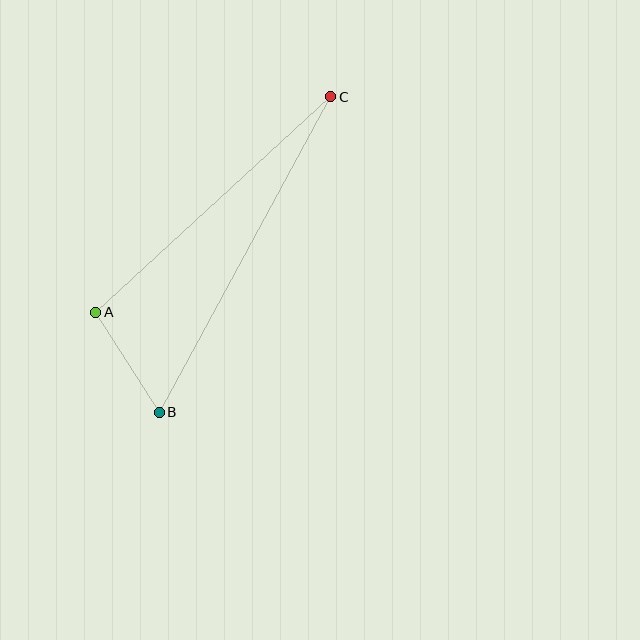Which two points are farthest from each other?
Points B and C are farthest from each other.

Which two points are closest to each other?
Points A and B are closest to each other.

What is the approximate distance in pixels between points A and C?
The distance between A and C is approximately 319 pixels.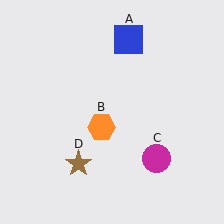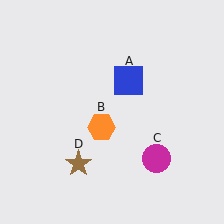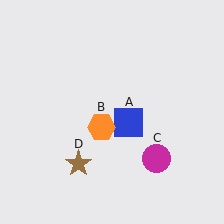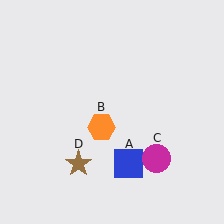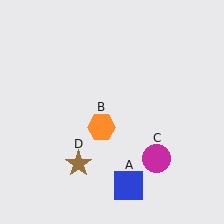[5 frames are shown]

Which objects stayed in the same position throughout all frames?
Orange hexagon (object B) and magenta circle (object C) and brown star (object D) remained stationary.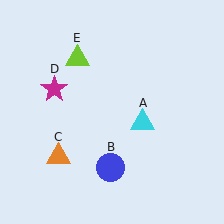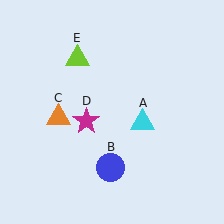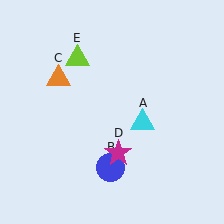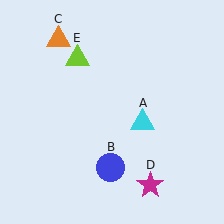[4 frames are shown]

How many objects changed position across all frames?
2 objects changed position: orange triangle (object C), magenta star (object D).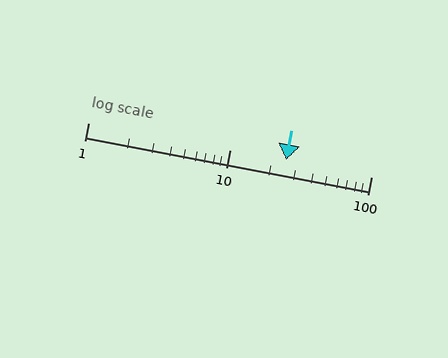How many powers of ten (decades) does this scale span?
The scale spans 2 decades, from 1 to 100.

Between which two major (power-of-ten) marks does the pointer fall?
The pointer is between 10 and 100.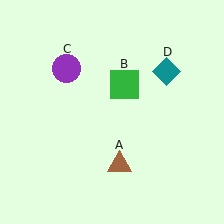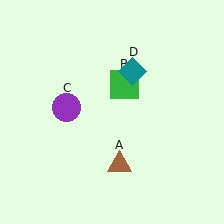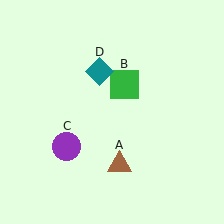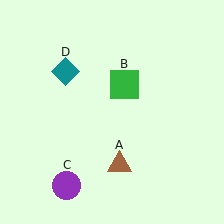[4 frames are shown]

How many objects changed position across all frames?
2 objects changed position: purple circle (object C), teal diamond (object D).